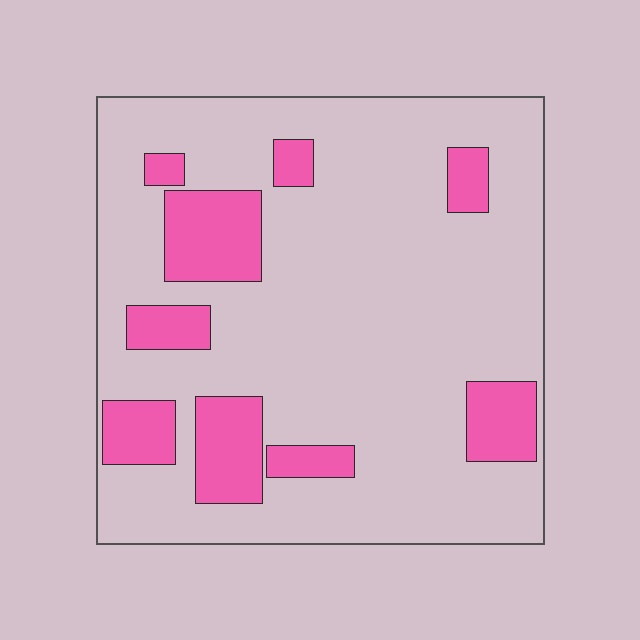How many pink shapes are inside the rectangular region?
9.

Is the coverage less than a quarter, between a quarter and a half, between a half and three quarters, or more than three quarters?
Less than a quarter.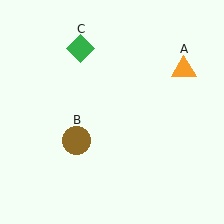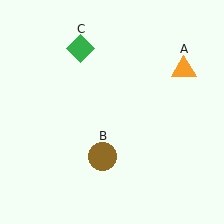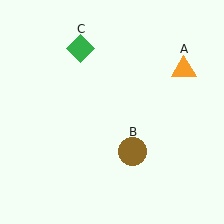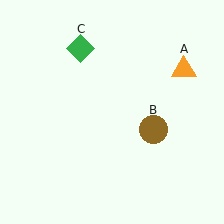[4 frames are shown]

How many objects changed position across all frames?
1 object changed position: brown circle (object B).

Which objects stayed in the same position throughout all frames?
Orange triangle (object A) and green diamond (object C) remained stationary.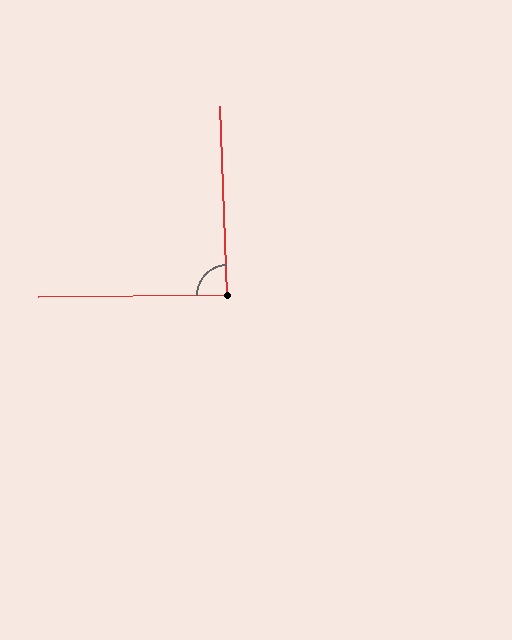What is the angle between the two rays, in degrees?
Approximately 89 degrees.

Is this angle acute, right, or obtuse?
It is approximately a right angle.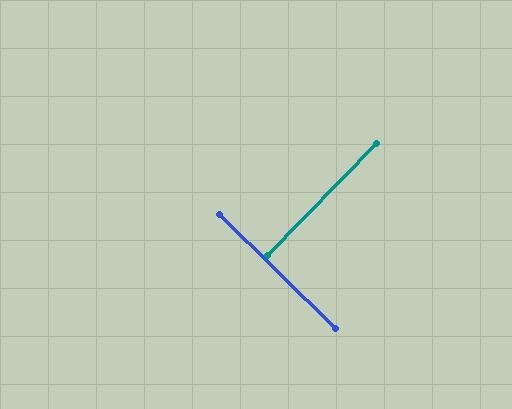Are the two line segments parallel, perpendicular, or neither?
Perpendicular — they meet at approximately 90°.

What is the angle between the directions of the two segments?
Approximately 90 degrees.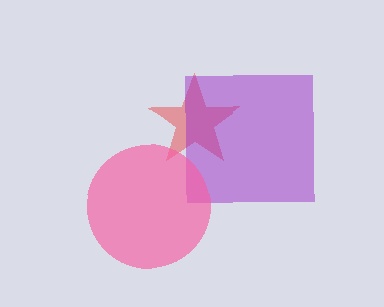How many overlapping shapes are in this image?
There are 3 overlapping shapes in the image.